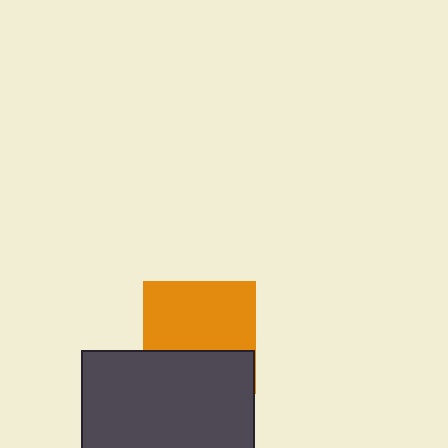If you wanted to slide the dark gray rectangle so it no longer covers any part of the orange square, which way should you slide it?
Slide it down — that is the most direct way to separate the two shapes.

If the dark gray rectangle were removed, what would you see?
You would see the complete orange square.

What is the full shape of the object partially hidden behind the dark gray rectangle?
The partially hidden object is an orange square.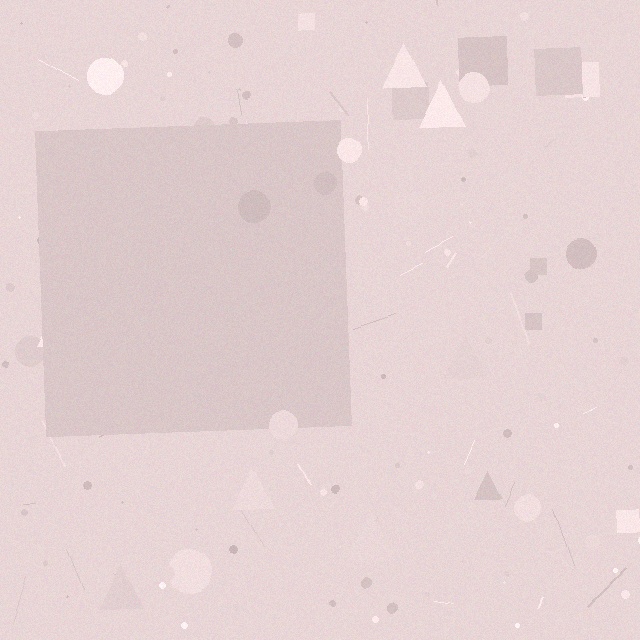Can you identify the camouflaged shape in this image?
The camouflaged shape is a square.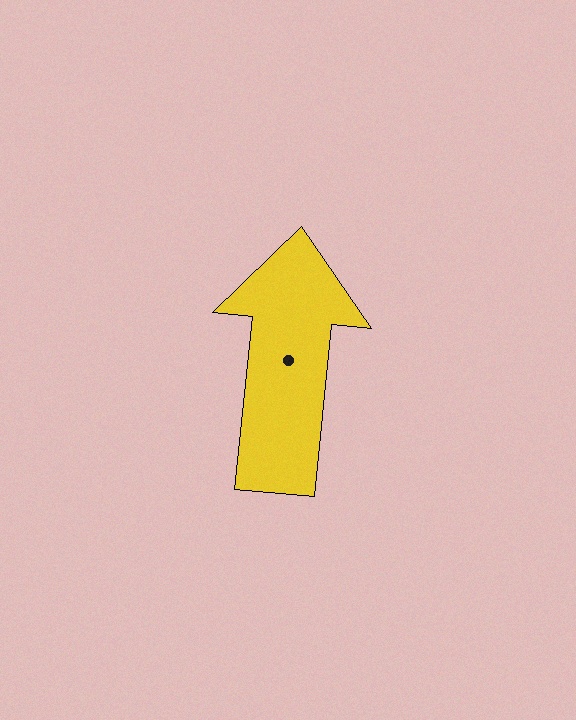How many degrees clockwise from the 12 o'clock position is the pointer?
Approximately 6 degrees.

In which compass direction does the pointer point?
North.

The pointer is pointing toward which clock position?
Roughly 12 o'clock.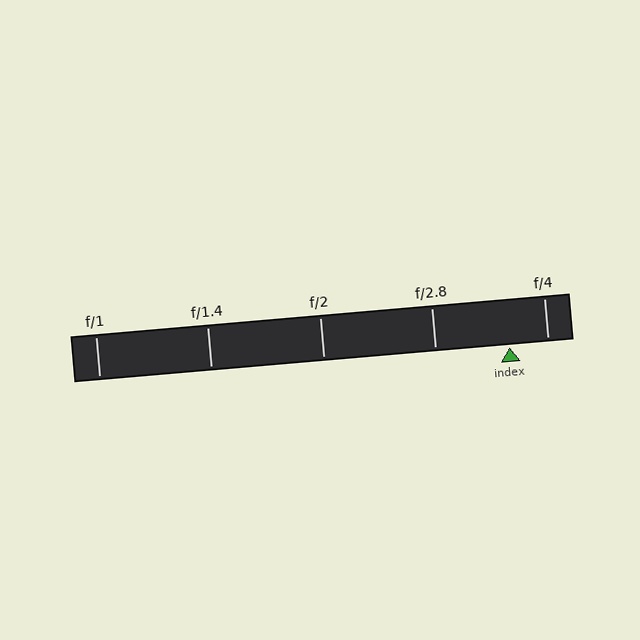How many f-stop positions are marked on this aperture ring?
There are 5 f-stop positions marked.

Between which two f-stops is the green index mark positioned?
The index mark is between f/2.8 and f/4.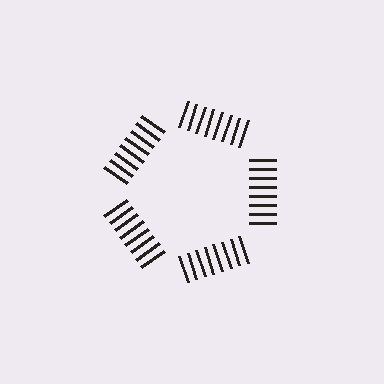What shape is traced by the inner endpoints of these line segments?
An illusory pentagon — the line segments terminate on its edges but no continuous stroke is drawn.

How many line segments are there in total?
40 — 8 along each of the 5 edges.